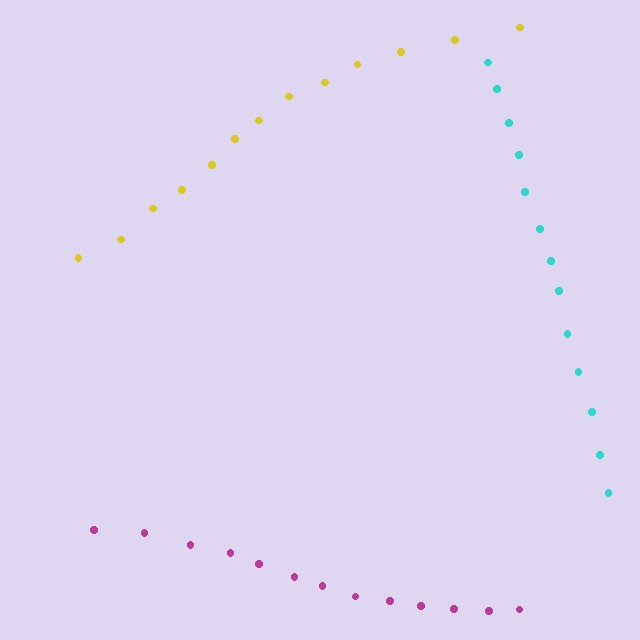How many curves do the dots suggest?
There are 3 distinct paths.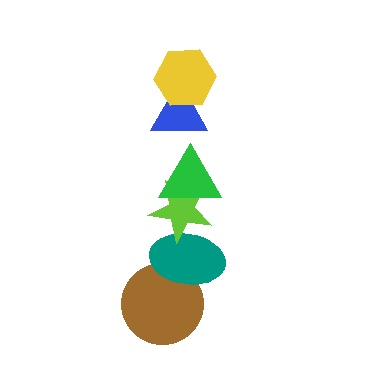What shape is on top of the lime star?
The green triangle is on top of the lime star.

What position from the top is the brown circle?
The brown circle is 6th from the top.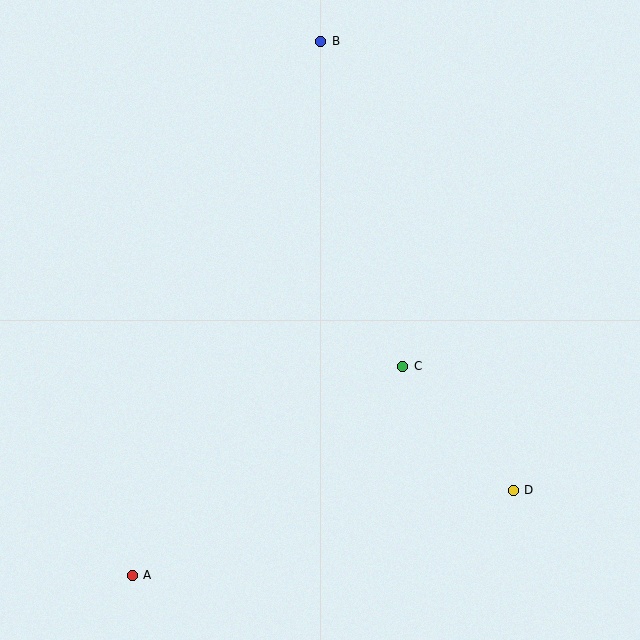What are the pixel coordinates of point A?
Point A is at (132, 575).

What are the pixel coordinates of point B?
Point B is at (321, 41).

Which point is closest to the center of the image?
Point C at (403, 366) is closest to the center.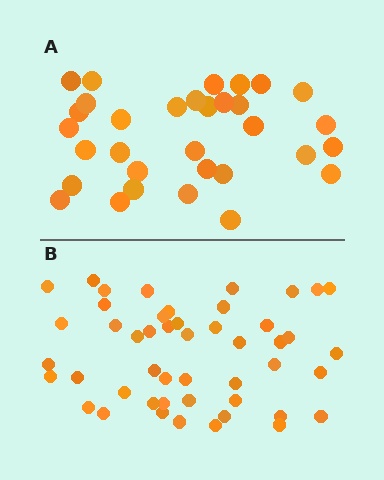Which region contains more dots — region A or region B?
Region B (the bottom region) has more dots.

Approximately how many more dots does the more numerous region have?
Region B has approximately 15 more dots than region A.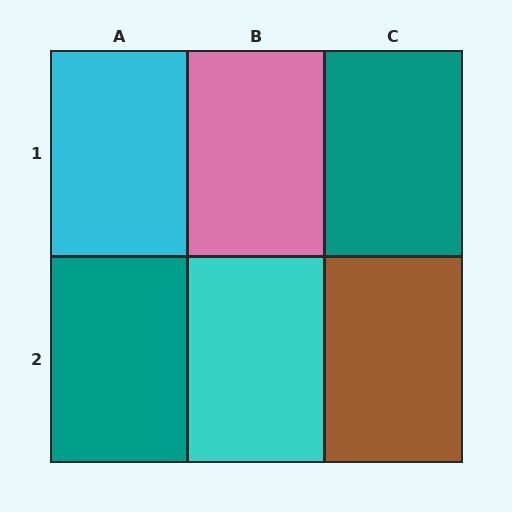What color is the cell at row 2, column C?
Brown.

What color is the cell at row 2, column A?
Teal.